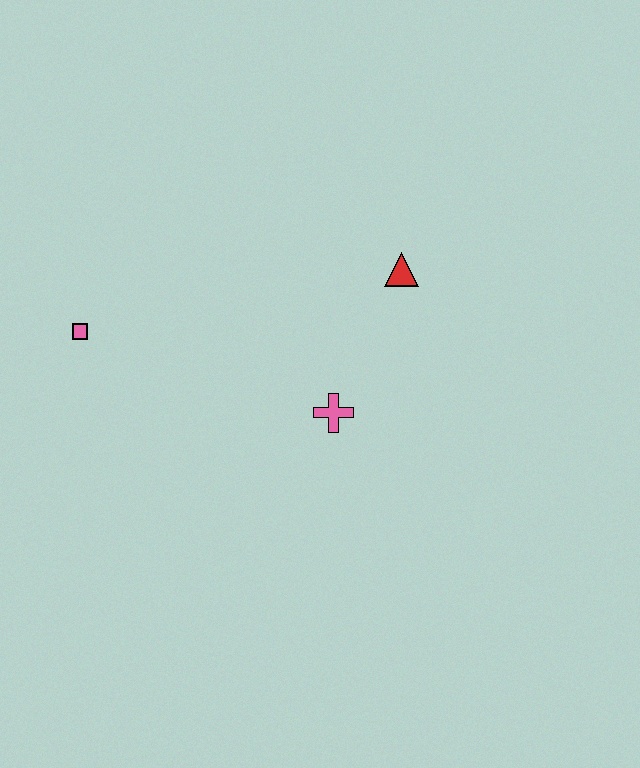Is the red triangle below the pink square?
No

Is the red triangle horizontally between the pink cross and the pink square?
No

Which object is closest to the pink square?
The pink cross is closest to the pink square.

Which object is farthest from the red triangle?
The pink square is farthest from the red triangle.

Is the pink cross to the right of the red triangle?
No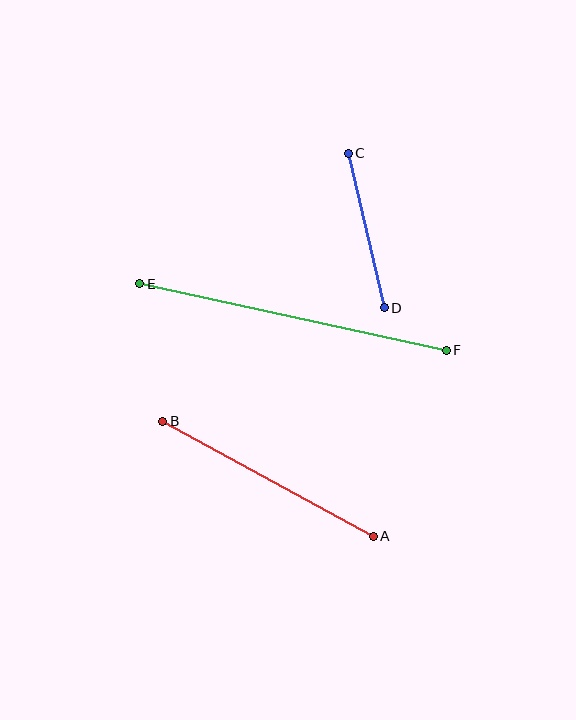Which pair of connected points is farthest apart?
Points E and F are farthest apart.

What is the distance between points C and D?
The distance is approximately 159 pixels.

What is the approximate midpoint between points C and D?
The midpoint is at approximately (366, 230) pixels.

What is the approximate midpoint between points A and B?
The midpoint is at approximately (268, 479) pixels.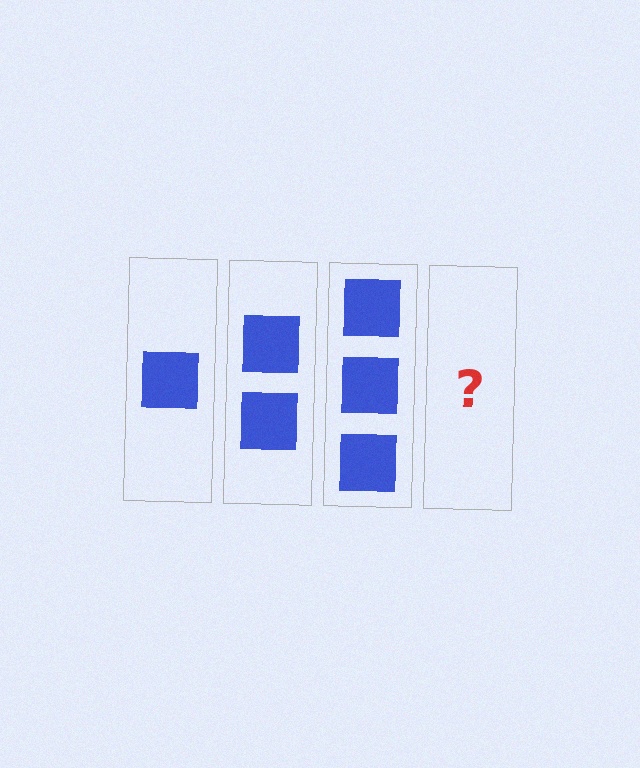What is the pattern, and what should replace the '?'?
The pattern is that each step adds one more square. The '?' should be 4 squares.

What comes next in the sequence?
The next element should be 4 squares.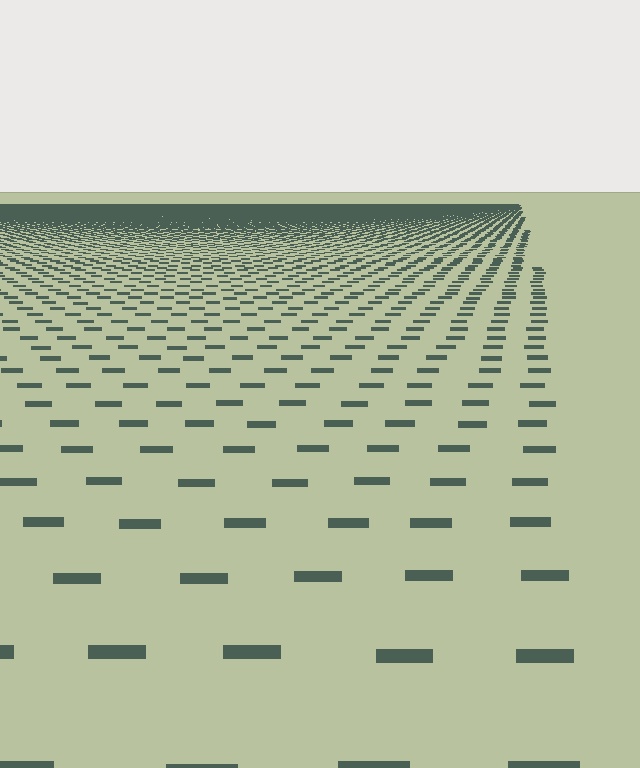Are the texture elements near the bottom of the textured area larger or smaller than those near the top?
Larger. Near the bottom, elements are closer to the viewer and appear at a bigger on-screen size.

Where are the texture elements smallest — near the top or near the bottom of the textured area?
Near the top.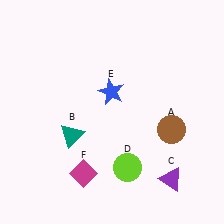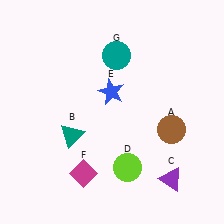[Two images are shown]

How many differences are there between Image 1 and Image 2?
There is 1 difference between the two images.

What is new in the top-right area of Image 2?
A teal circle (G) was added in the top-right area of Image 2.